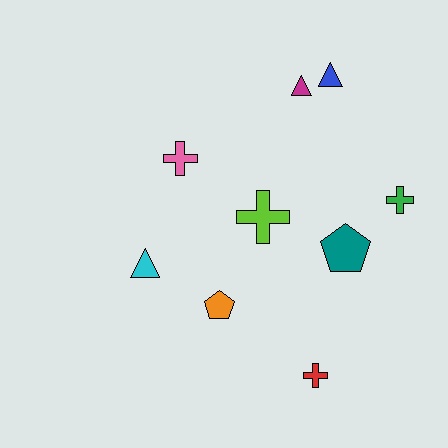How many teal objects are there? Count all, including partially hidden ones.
There is 1 teal object.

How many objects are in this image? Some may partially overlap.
There are 9 objects.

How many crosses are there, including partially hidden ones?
There are 4 crosses.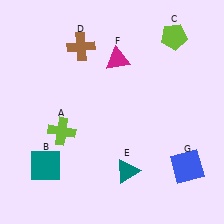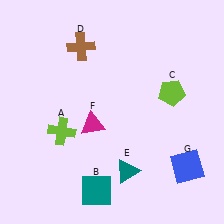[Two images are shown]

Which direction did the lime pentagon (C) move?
The lime pentagon (C) moved down.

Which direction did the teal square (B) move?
The teal square (B) moved right.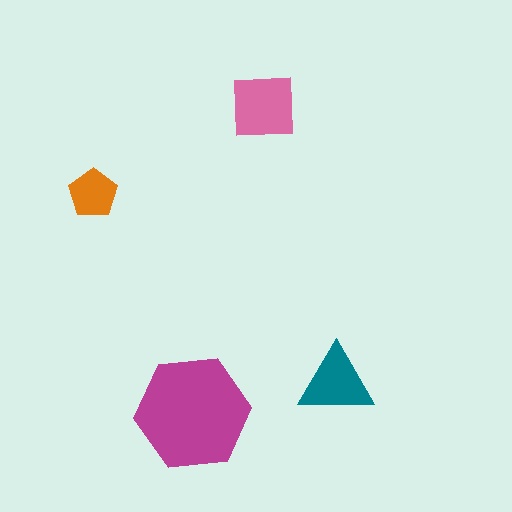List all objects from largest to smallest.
The magenta hexagon, the pink square, the teal triangle, the orange pentagon.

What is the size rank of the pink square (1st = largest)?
2nd.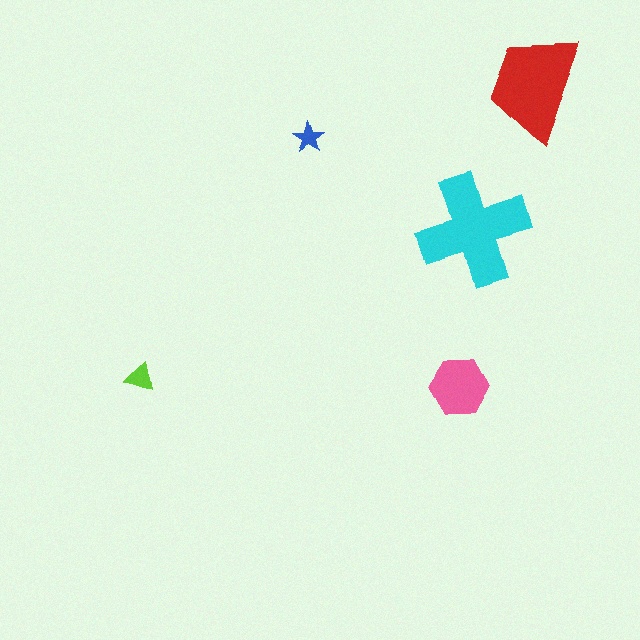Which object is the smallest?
The blue star.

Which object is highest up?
The red trapezoid is topmost.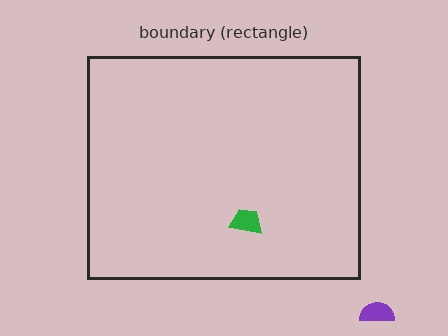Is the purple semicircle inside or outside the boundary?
Outside.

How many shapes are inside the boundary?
1 inside, 1 outside.